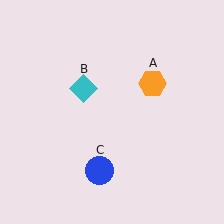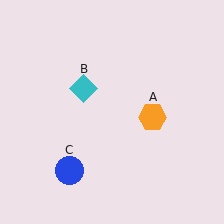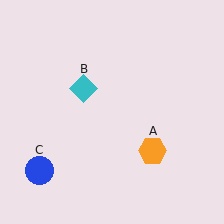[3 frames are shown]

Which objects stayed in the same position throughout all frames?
Cyan diamond (object B) remained stationary.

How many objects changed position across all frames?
2 objects changed position: orange hexagon (object A), blue circle (object C).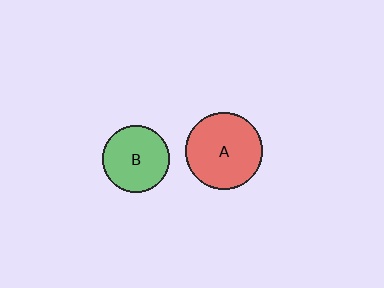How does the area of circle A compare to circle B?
Approximately 1.3 times.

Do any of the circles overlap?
No, none of the circles overlap.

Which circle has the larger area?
Circle A (red).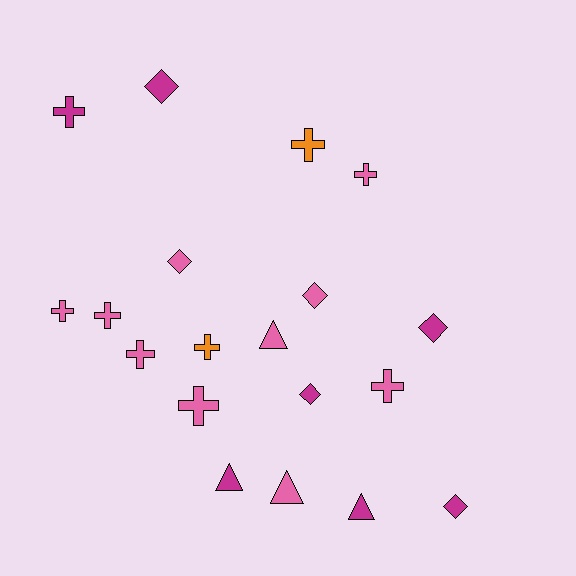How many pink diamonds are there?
There are 2 pink diamonds.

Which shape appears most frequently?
Cross, with 9 objects.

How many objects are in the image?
There are 19 objects.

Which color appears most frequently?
Pink, with 10 objects.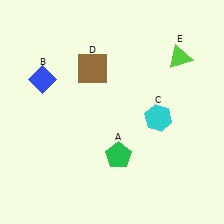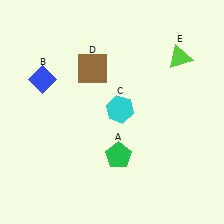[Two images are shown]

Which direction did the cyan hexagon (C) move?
The cyan hexagon (C) moved left.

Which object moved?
The cyan hexagon (C) moved left.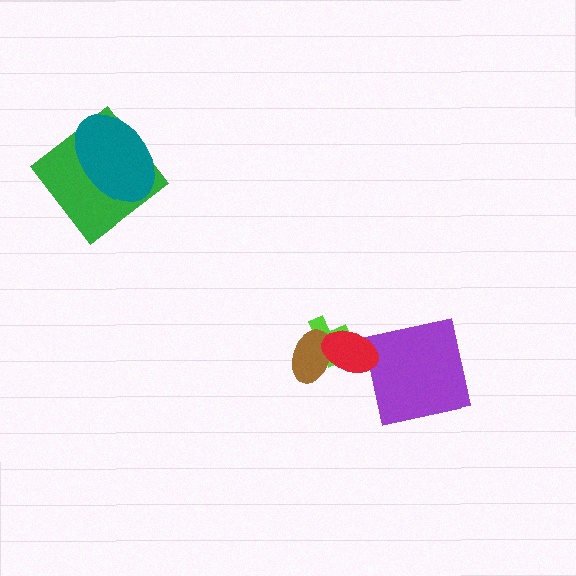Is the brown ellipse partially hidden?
Yes, it is partially covered by another shape.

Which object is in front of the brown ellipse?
The red ellipse is in front of the brown ellipse.